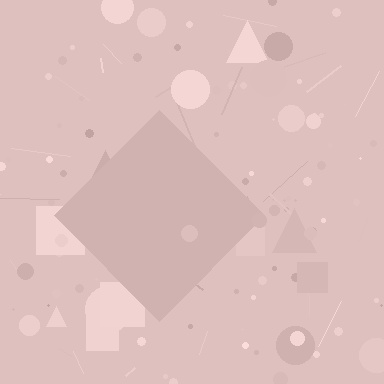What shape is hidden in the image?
A diamond is hidden in the image.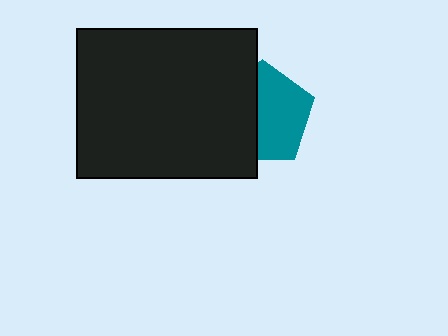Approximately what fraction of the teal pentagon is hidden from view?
Roughly 44% of the teal pentagon is hidden behind the black rectangle.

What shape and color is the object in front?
The object in front is a black rectangle.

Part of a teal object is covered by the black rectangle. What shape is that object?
It is a pentagon.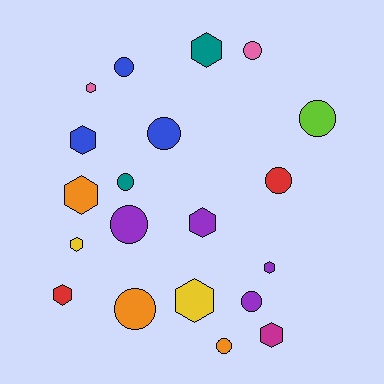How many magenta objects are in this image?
There is 1 magenta object.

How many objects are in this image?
There are 20 objects.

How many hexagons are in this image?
There are 10 hexagons.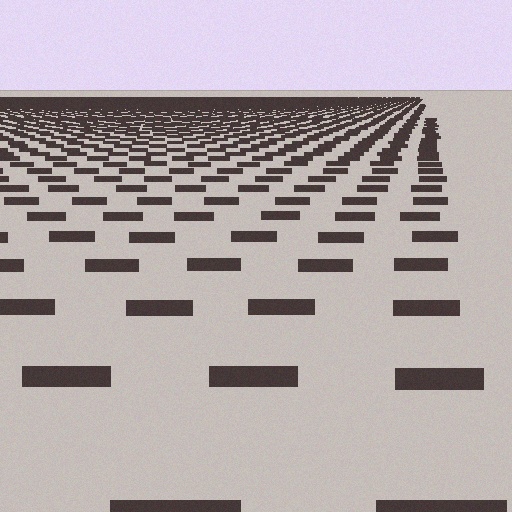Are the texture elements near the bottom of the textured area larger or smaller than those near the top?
Larger. Near the bottom, elements are closer to the viewer and appear at a bigger on-screen size.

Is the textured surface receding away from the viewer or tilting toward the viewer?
The surface is receding away from the viewer. Texture elements get smaller and denser toward the top.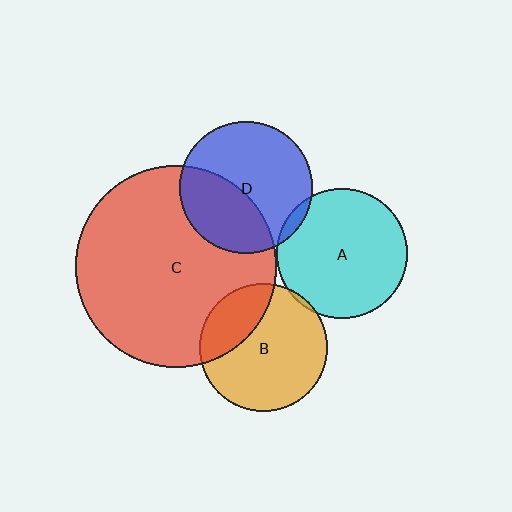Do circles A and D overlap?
Yes.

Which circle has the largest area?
Circle C (red).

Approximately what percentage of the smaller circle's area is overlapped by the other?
Approximately 5%.